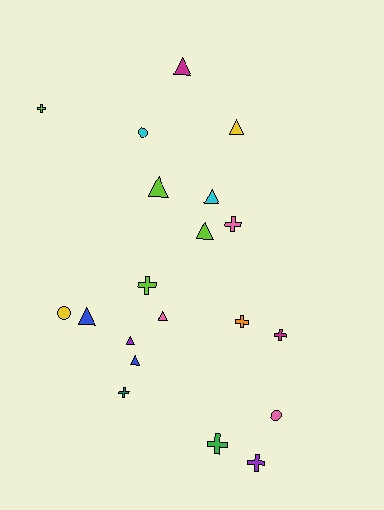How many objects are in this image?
There are 20 objects.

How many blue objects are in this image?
There are 2 blue objects.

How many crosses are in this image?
There are 8 crosses.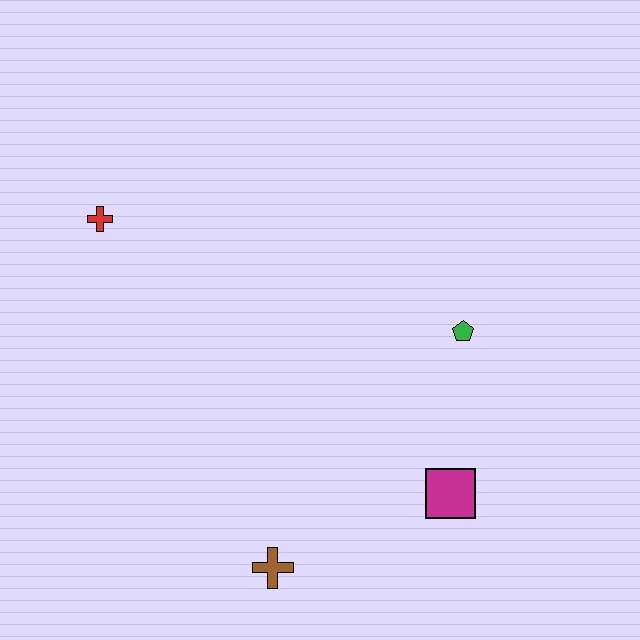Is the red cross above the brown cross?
Yes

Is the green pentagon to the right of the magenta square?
Yes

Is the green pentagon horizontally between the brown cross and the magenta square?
No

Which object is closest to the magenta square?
The green pentagon is closest to the magenta square.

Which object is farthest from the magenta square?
The red cross is farthest from the magenta square.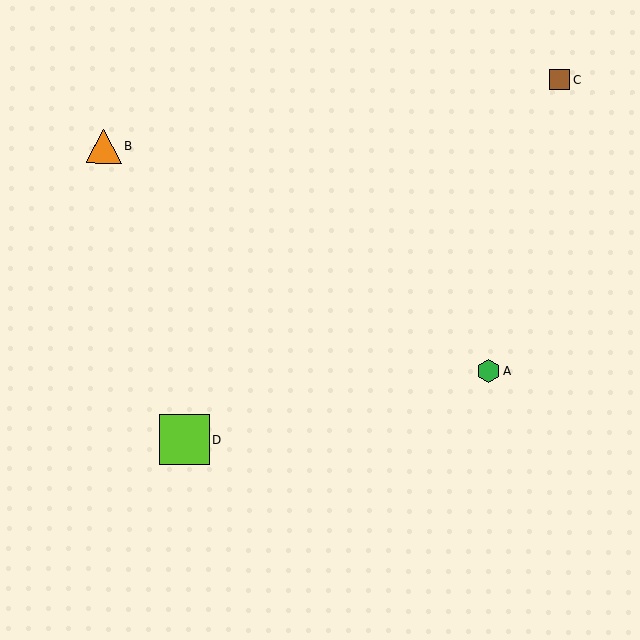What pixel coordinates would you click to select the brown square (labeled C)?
Click at (559, 79) to select the brown square C.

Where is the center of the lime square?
The center of the lime square is at (185, 440).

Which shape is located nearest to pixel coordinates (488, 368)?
The green hexagon (labeled A) at (488, 371) is nearest to that location.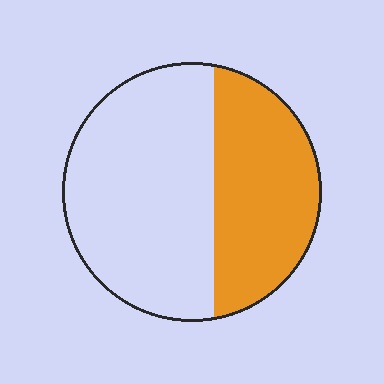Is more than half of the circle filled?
No.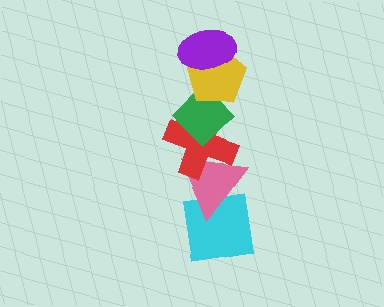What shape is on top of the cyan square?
The pink triangle is on top of the cyan square.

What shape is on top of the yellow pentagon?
The purple ellipse is on top of the yellow pentagon.